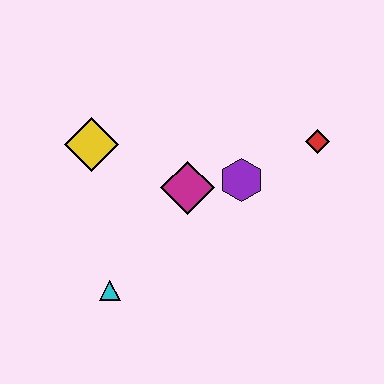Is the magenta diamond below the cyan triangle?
No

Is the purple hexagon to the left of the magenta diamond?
No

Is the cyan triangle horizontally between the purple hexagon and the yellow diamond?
Yes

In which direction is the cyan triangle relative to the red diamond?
The cyan triangle is to the left of the red diamond.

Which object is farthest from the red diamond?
The cyan triangle is farthest from the red diamond.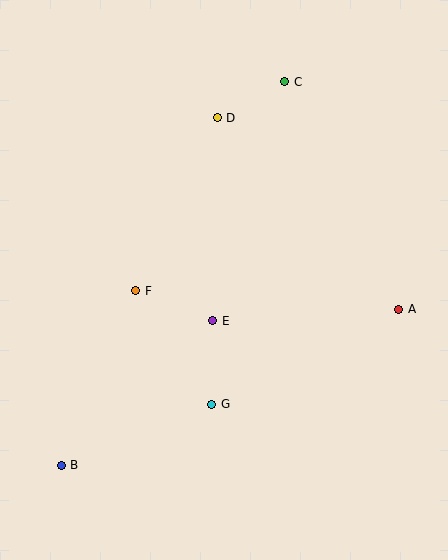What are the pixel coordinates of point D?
Point D is at (217, 118).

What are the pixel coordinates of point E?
Point E is at (213, 321).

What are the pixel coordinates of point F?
Point F is at (136, 291).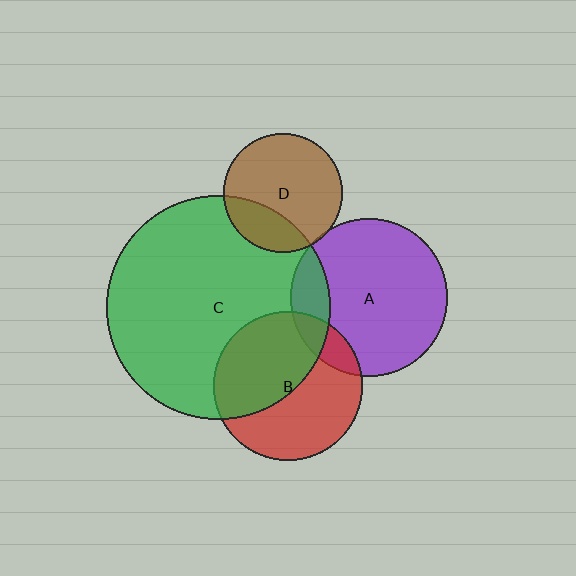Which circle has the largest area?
Circle C (green).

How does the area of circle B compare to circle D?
Approximately 1.6 times.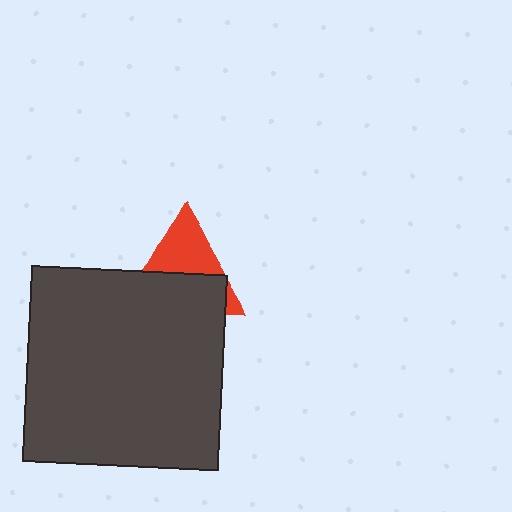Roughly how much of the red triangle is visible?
About half of it is visible (roughly 46%).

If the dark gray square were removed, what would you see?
You would see the complete red triangle.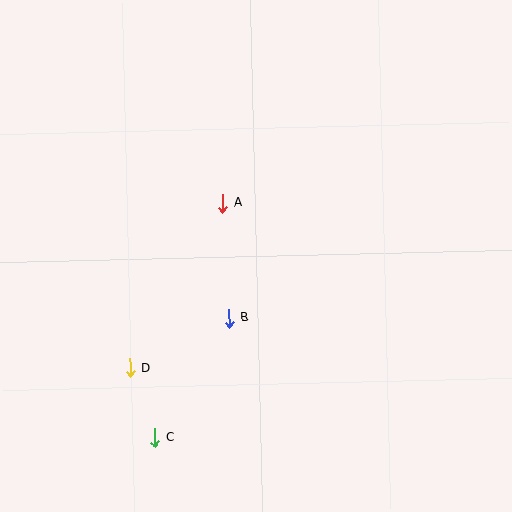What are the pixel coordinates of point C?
Point C is at (155, 438).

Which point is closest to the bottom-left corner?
Point C is closest to the bottom-left corner.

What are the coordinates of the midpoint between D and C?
The midpoint between D and C is at (143, 403).